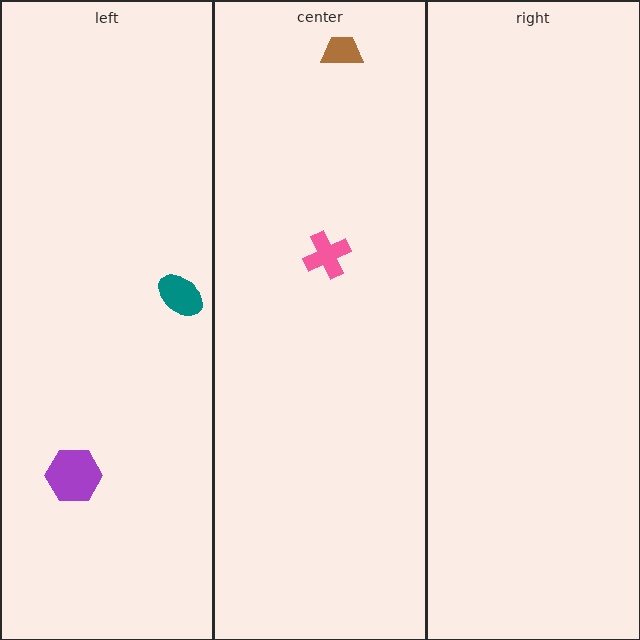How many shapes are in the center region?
2.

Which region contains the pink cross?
The center region.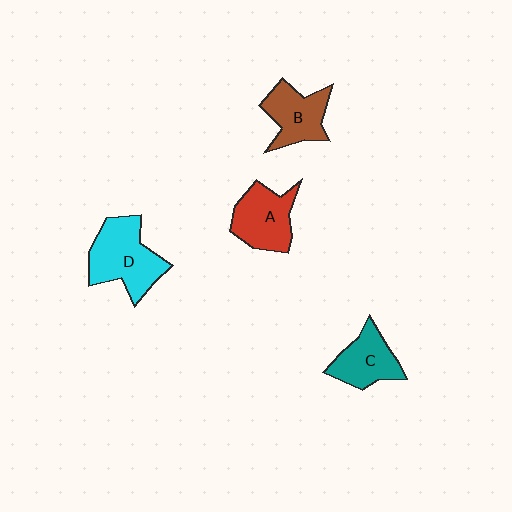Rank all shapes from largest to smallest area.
From largest to smallest: D (cyan), A (red), B (brown), C (teal).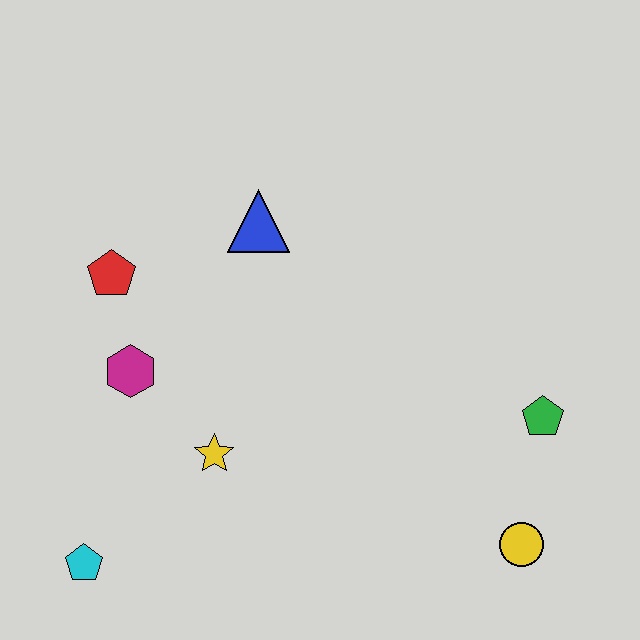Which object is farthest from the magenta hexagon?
The yellow circle is farthest from the magenta hexagon.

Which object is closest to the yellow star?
The magenta hexagon is closest to the yellow star.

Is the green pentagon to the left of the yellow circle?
No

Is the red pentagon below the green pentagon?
No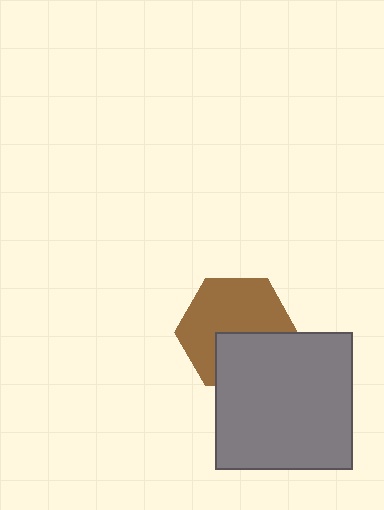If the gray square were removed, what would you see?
You would see the complete brown hexagon.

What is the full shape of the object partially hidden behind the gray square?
The partially hidden object is a brown hexagon.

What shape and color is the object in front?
The object in front is a gray square.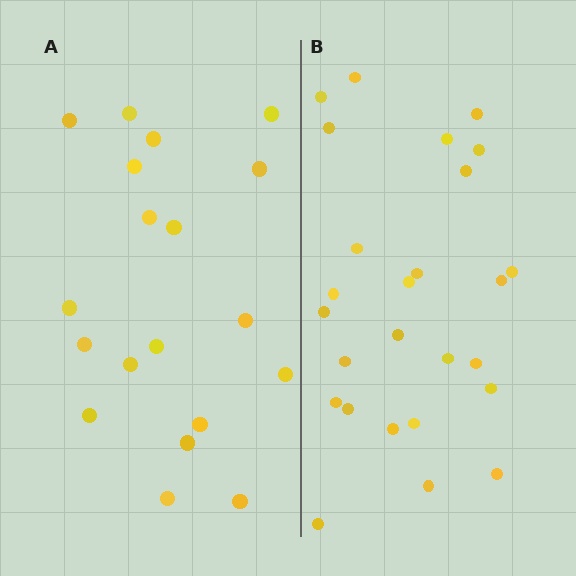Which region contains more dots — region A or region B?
Region B (the right region) has more dots.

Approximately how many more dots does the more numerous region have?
Region B has roughly 8 or so more dots than region A.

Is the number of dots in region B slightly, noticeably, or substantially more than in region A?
Region B has noticeably more, but not dramatically so. The ratio is roughly 1.4 to 1.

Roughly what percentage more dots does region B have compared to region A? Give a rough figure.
About 35% more.